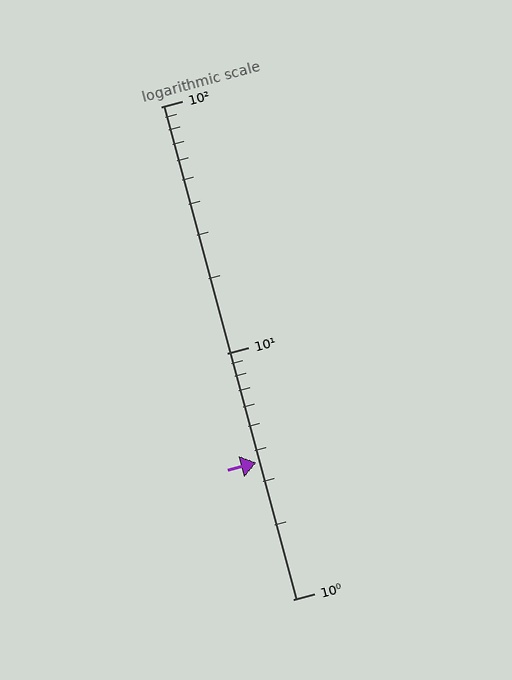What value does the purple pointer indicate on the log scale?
The pointer indicates approximately 3.6.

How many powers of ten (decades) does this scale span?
The scale spans 2 decades, from 1 to 100.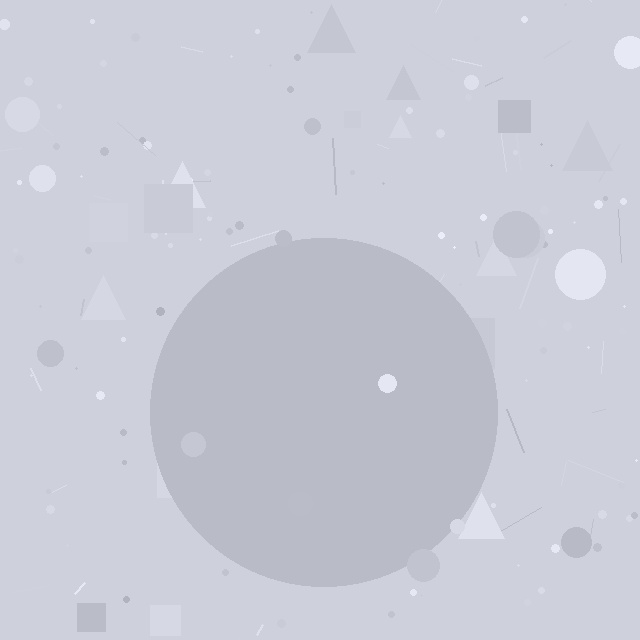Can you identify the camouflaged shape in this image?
The camouflaged shape is a circle.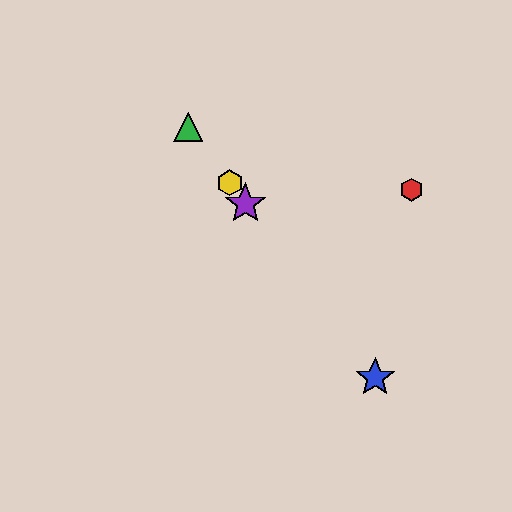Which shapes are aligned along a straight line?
The blue star, the green triangle, the yellow hexagon, the purple star are aligned along a straight line.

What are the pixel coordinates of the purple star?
The purple star is at (245, 204).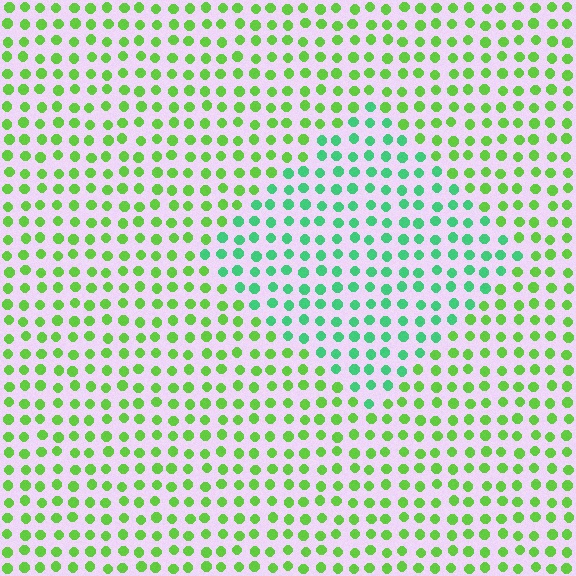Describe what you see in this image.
The image is filled with small lime elements in a uniform arrangement. A diamond-shaped region is visible where the elements are tinted to a slightly different hue, forming a subtle color boundary.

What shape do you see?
I see a diamond.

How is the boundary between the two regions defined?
The boundary is defined purely by a slight shift in hue (about 40 degrees). Spacing, size, and orientation are identical on both sides.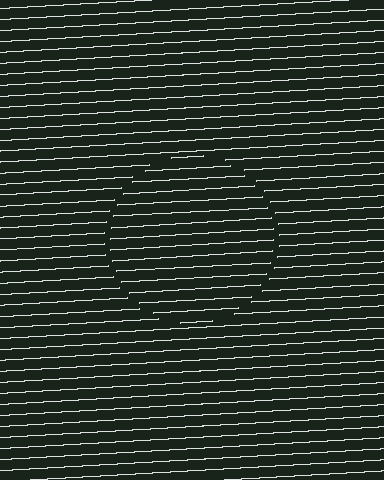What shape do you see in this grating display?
An illusory circle. The interior of the shape contains the same grating, shifted by half a period — the contour is defined by the phase discontinuity where line-ends from the inner and outer gratings abut.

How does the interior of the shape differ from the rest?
The interior of the shape contains the same grating, shifted by half a period — the contour is defined by the phase discontinuity where line-ends from the inner and outer gratings abut.